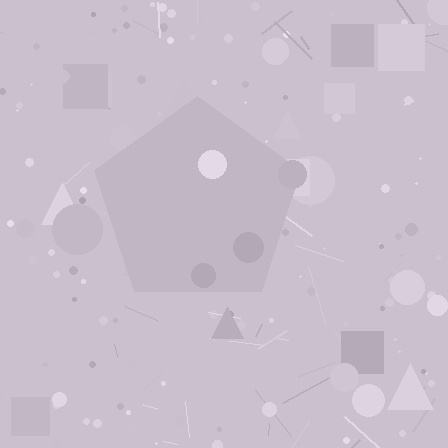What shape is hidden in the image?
A pentagon is hidden in the image.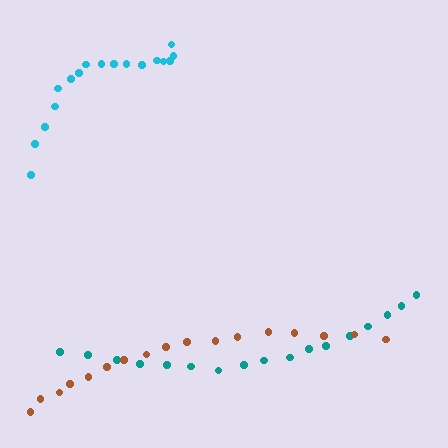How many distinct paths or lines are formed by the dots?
There are 3 distinct paths.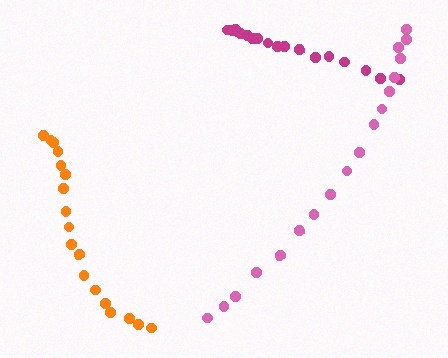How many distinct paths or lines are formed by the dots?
There are 3 distinct paths.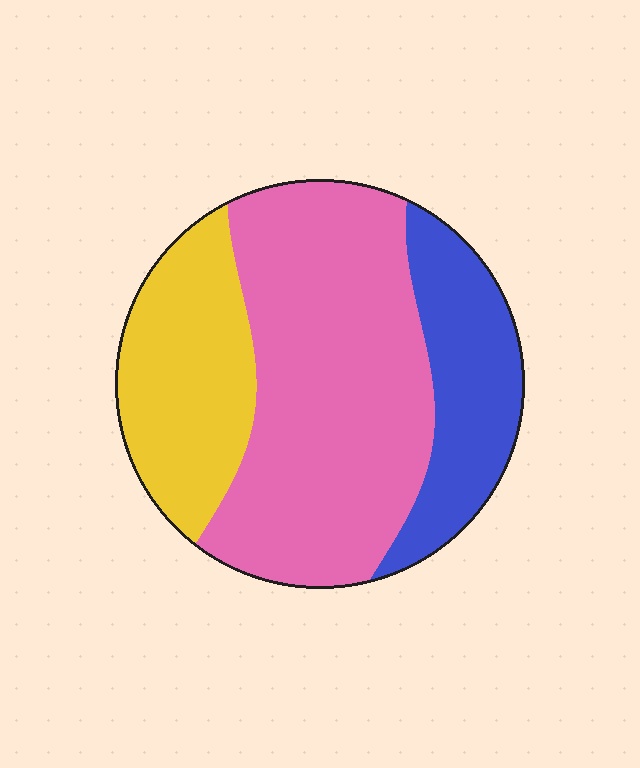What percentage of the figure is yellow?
Yellow takes up less than a quarter of the figure.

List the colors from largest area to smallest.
From largest to smallest: pink, yellow, blue.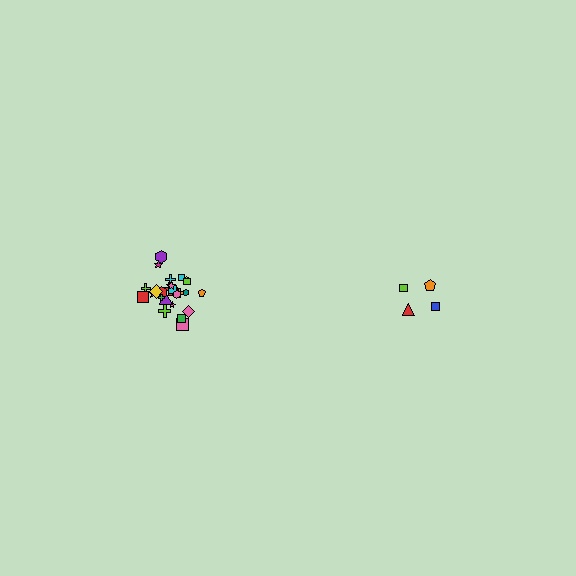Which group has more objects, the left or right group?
The left group.